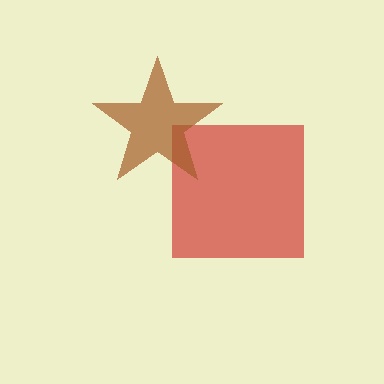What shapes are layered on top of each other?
The layered shapes are: a red square, a brown star.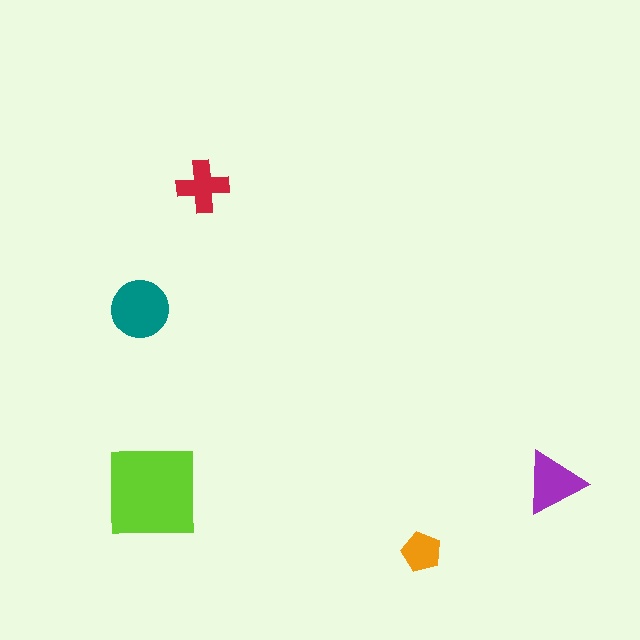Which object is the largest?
The lime square.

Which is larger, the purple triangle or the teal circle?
The teal circle.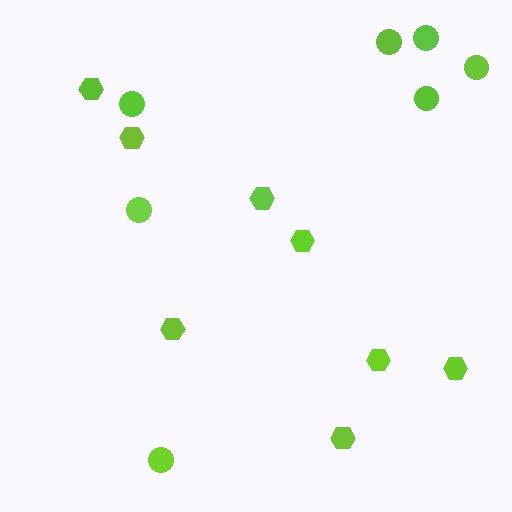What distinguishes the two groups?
There are 2 groups: one group of hexagons (8) and one group of circles (7).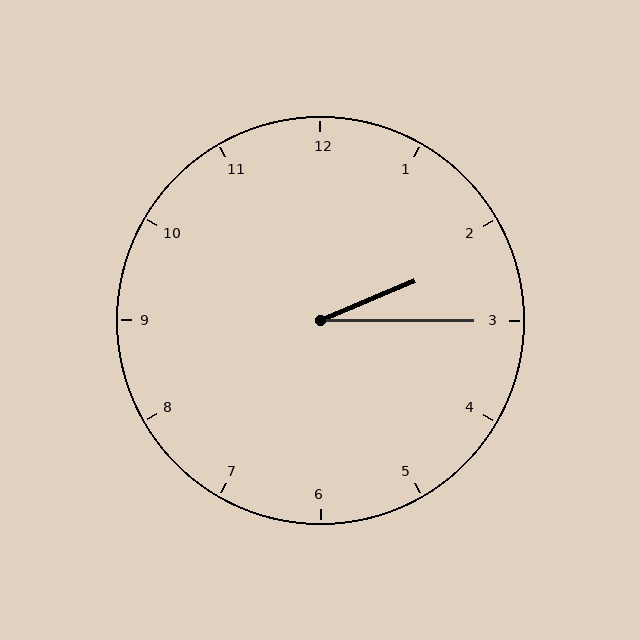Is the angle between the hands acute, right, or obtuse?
It is acute.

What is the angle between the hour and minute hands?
Approximately 22 degrees.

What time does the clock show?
2:15.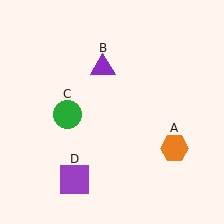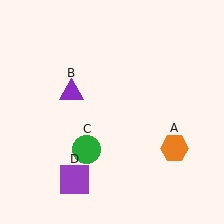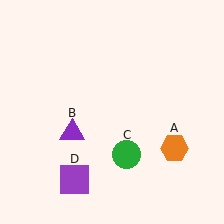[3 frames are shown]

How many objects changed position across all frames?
2 objects changed position: purple triangle (object B), green circle (object C).